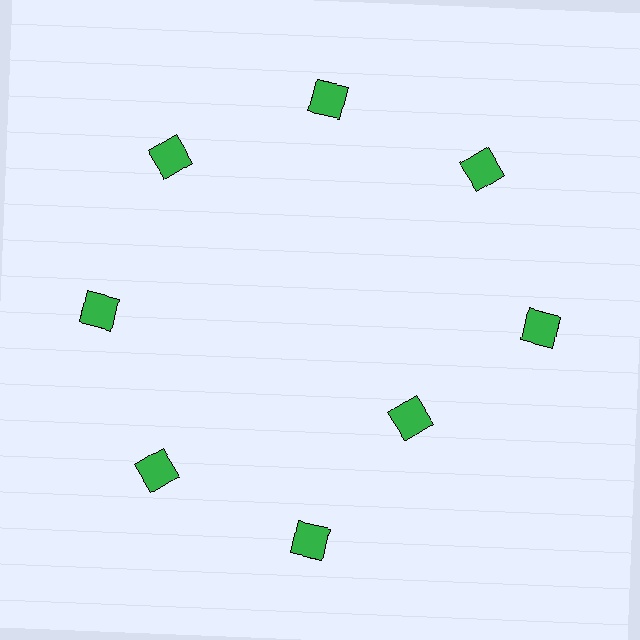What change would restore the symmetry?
The symmetry would be restored by moving it outward, back onto the ring so that all 8 diamonds sit at equal angles and equal distance from the center.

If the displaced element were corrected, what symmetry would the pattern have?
It would have 8-fold rotational symmetry — the pattern would map onto itself every 45 degrees.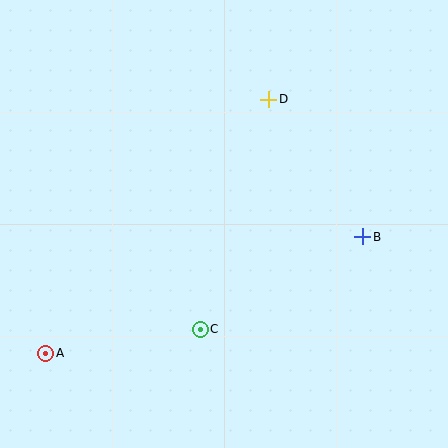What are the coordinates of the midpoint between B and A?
The midpoint between B and A is at (204, 295).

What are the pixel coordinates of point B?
Point B is at (363, 237).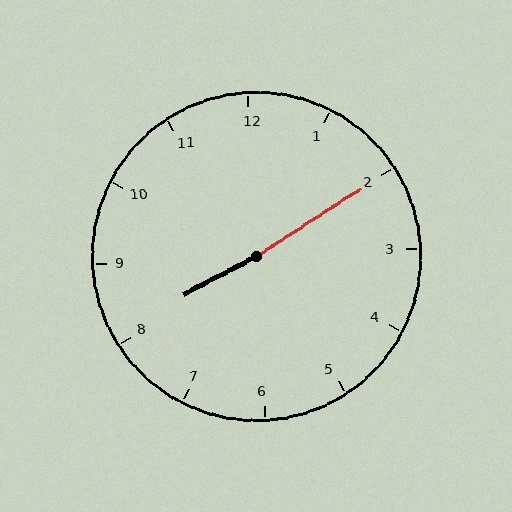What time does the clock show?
8:10.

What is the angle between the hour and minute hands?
Approximately 175 degrees.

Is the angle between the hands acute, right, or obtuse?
It is obtuse.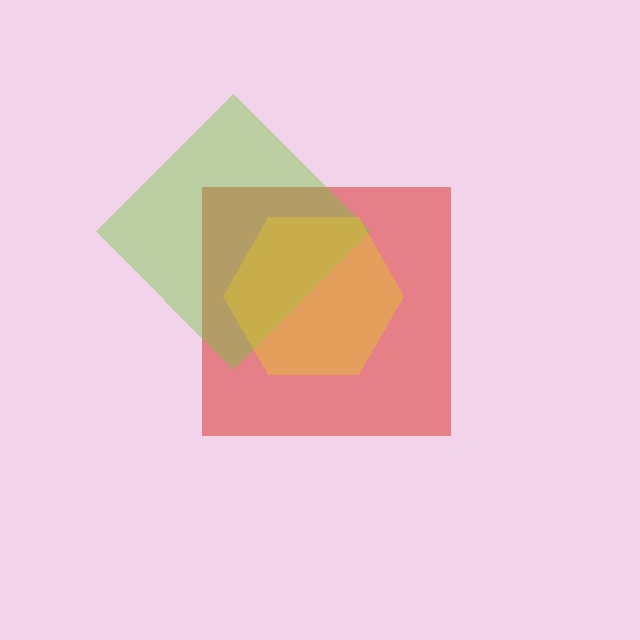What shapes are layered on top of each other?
The layered shapes are: a red square, a lime diamond, a yellow hexagon.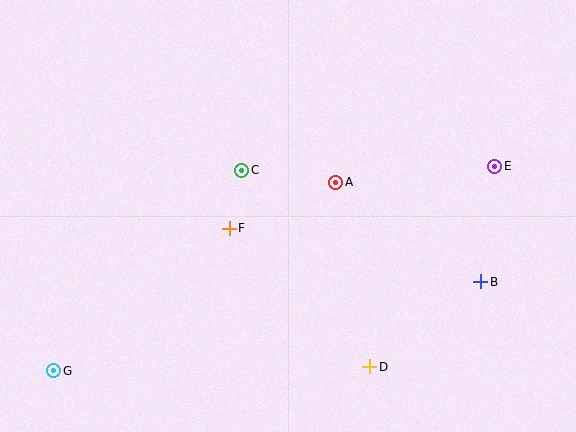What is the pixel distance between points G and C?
The distance between G and C is 275 pixels.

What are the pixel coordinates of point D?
Point D is at (370, 367).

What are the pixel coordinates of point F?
Point F is at (229, 228).